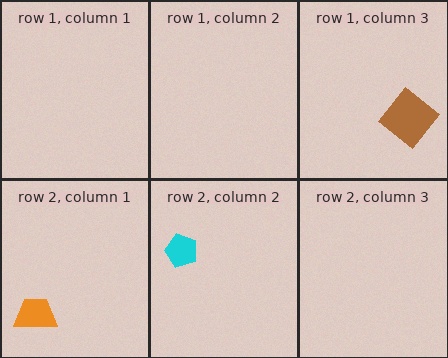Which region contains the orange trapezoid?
The row 2, column 1 region.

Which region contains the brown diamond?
The row 1, column 3 region.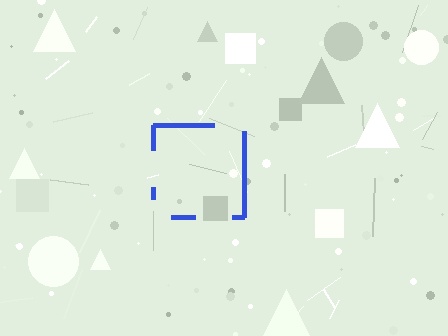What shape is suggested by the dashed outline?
The dashed outline suggests a square.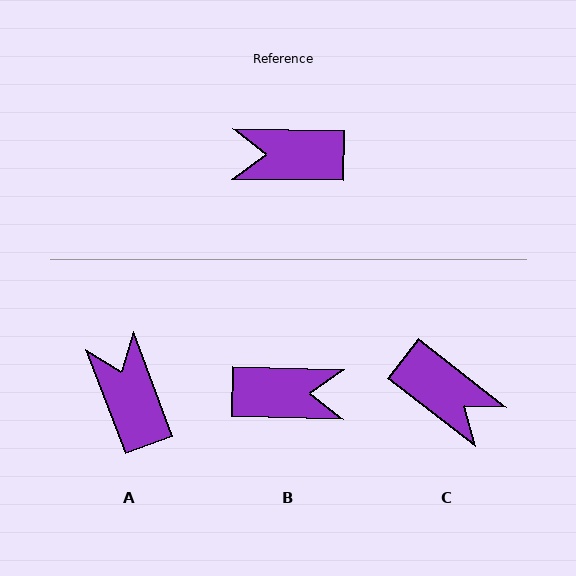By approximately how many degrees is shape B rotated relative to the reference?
Approximately 179 degrees counter-clockwise.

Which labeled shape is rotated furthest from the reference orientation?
B, about 179 degrees away.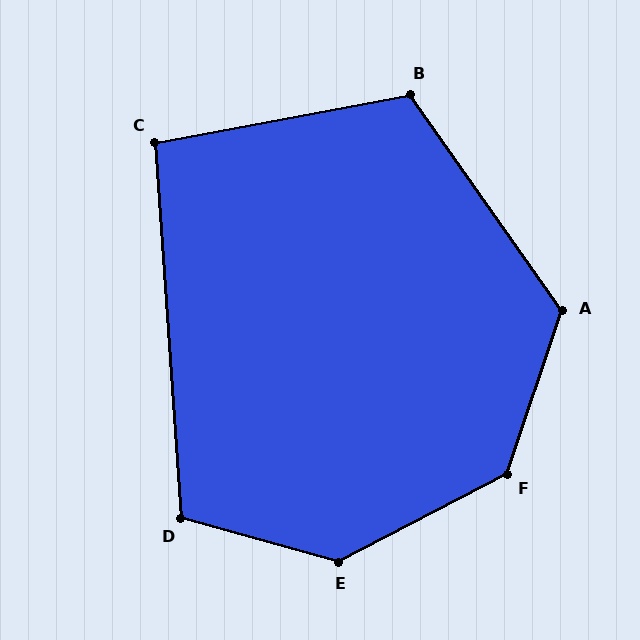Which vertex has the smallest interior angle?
C, at approximately 97 degrees.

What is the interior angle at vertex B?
Approximately 115 degrees (obtuse).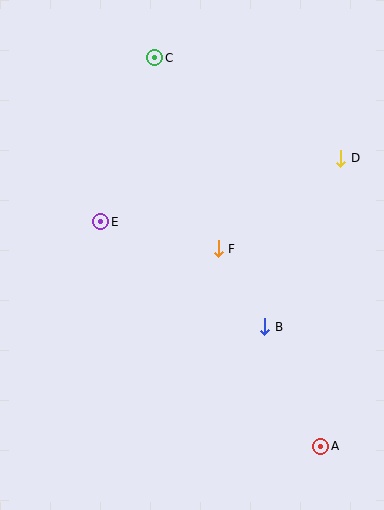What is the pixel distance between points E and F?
The distance between E and F is 121 pixels.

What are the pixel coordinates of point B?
Point B is at (265, 327).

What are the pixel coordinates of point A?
Point A is at (321, 446).